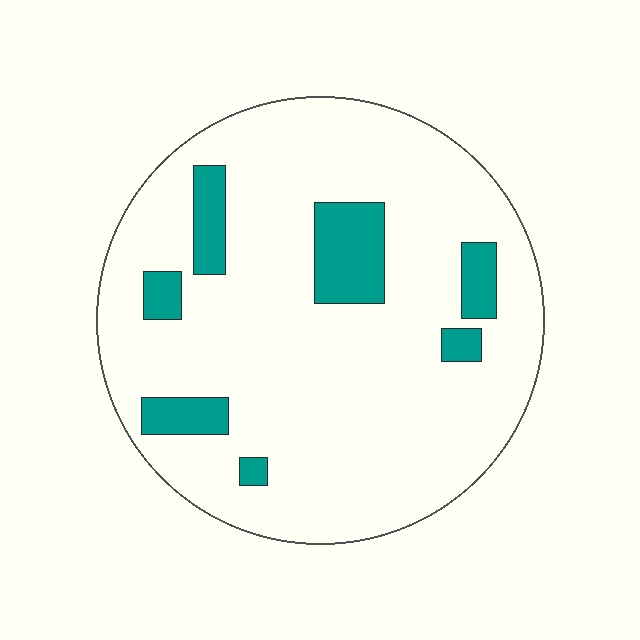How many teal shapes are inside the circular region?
7.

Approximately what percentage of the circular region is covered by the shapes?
Approximately 15%.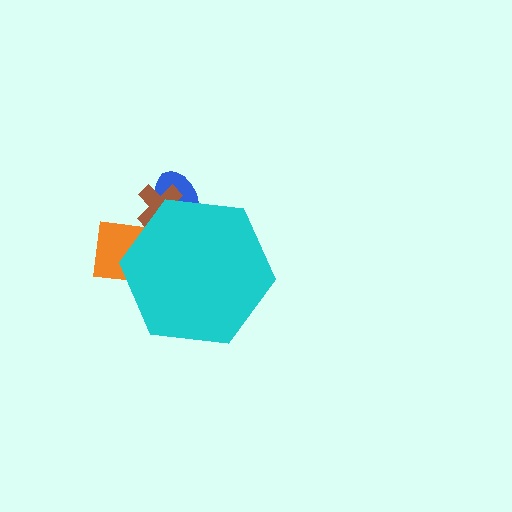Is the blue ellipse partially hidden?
Yes, the blue ellipse is partially hidden behind the cyan hexagon.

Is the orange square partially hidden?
Yes, the orange square is partially hidden behind the cyan hexagon.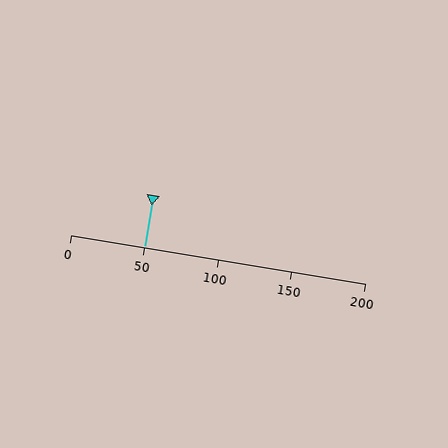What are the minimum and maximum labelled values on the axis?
The axis runs from 0 to 200.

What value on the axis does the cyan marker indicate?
The marker indicates approximately 50.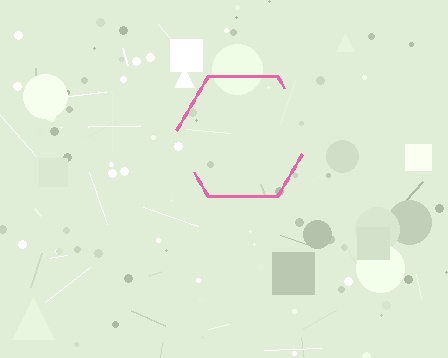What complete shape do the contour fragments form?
The contour fragments form a hexagon.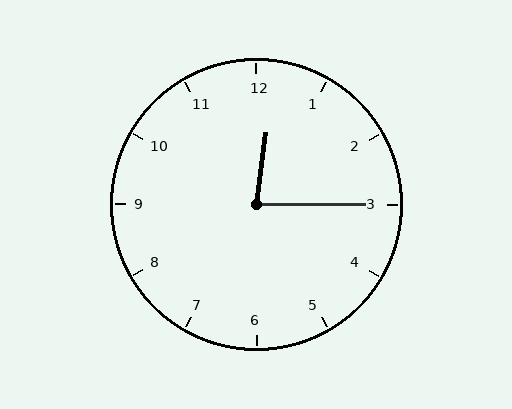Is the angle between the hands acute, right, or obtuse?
It is acute.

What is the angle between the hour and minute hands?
Approximately 82 degrees.